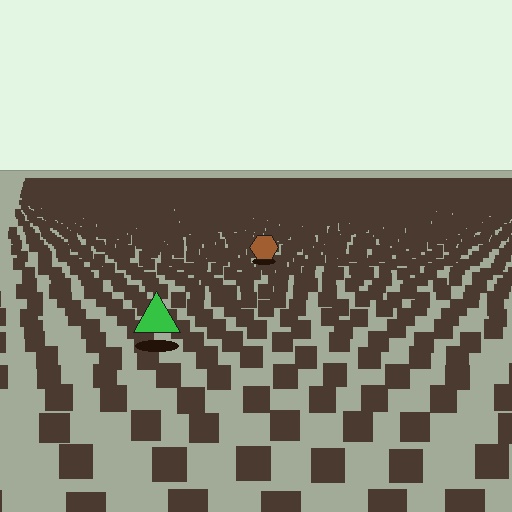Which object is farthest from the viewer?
The brown hexagon is farthest from the viewer. It appears smaller and the ground texture around it is denser.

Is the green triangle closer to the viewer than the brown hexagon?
Yes. The green triangle is closer — you can tell from the texture gradient: the ground texture is coarser near it.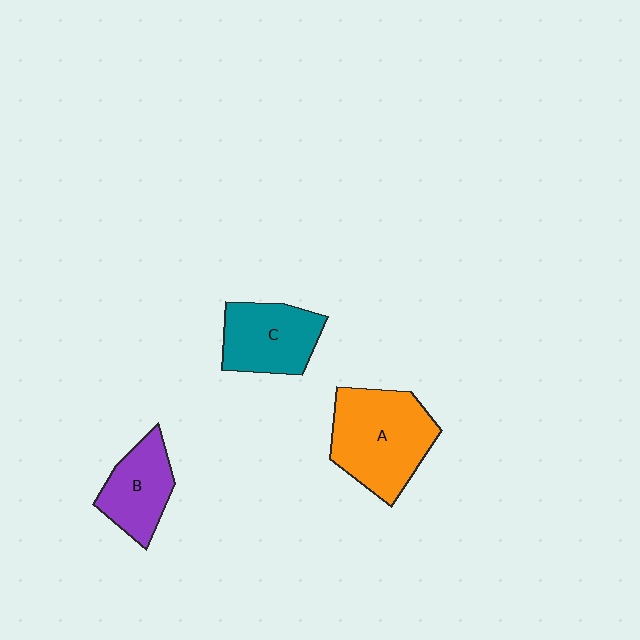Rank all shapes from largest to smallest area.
From largest to smallest: A (orange), C (teal), B (purple).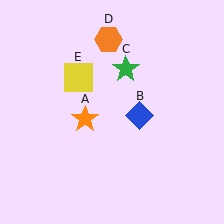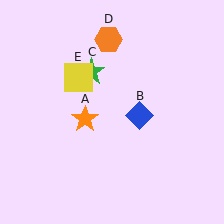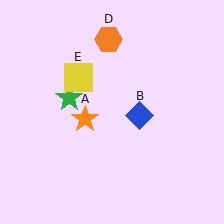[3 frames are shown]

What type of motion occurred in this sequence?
The green star (object C) rotated counterclockwise around the center of the scene.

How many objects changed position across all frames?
1 object changed position: green star (object C).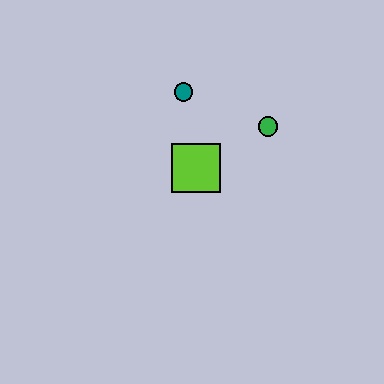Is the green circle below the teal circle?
Yes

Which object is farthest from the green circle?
The teal circle is farthest from the green circle.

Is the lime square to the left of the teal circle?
No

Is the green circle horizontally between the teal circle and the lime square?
No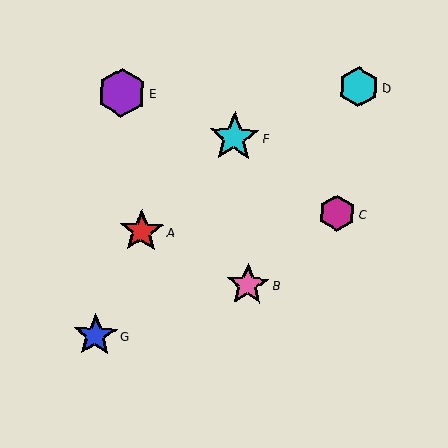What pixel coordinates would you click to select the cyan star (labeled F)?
Click at (234, 137) to select the cyan star F.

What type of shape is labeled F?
Shape F is a cyan star.